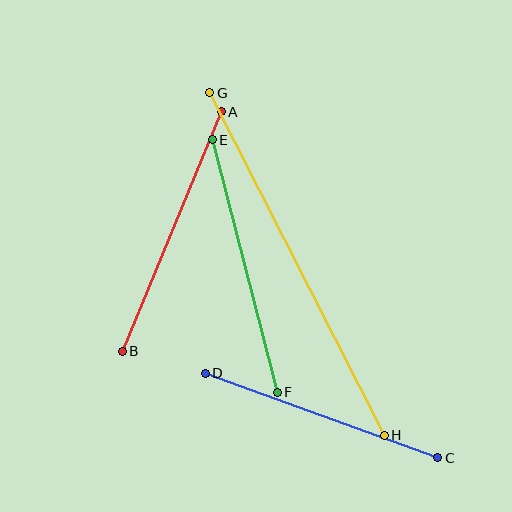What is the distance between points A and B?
The distance is approximately 259 pixels.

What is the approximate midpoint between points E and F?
The midpoint is at approximately (245, 266) pixels.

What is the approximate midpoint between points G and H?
The midpoint is at approximately (297, 264) pixels.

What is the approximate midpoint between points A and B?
The midpoint is at approximately (172, 231) pixels.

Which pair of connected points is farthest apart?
Points G and H are farthest apart.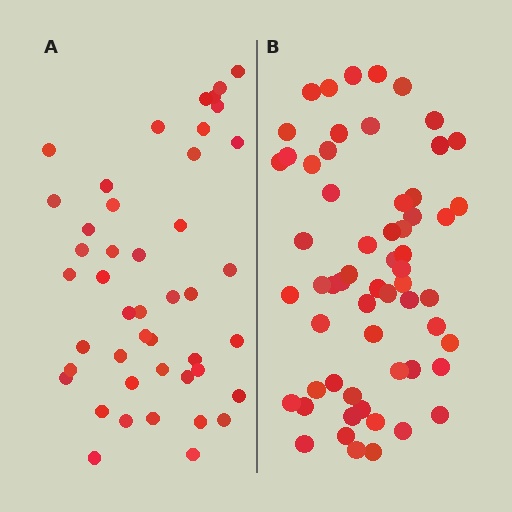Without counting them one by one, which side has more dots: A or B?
Region B (the right region) has more dots.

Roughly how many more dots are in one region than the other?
Region B has approximately 15 more dots than region A.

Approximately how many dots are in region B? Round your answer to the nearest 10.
About 60 dots.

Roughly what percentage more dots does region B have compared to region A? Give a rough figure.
About 35% more.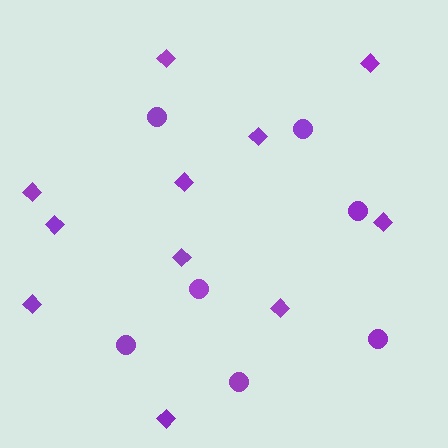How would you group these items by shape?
There are 2 groups: one group of circles (7) and one group of diamonds (11).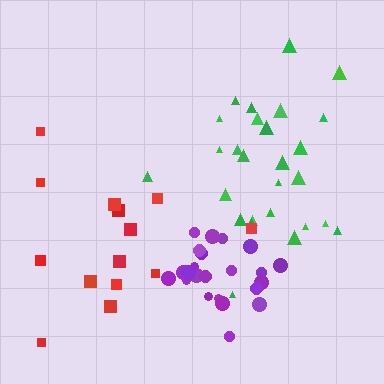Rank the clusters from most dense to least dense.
purple, green, red.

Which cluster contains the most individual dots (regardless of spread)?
Green (27).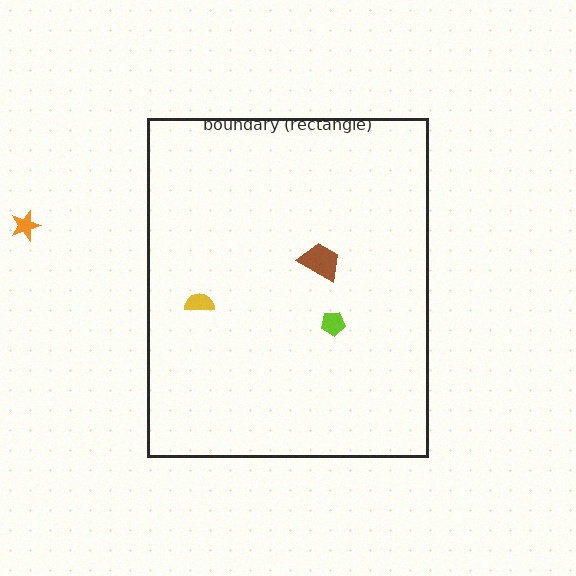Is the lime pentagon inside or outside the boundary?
Inside.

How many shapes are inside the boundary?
3 inside, 1 outside.